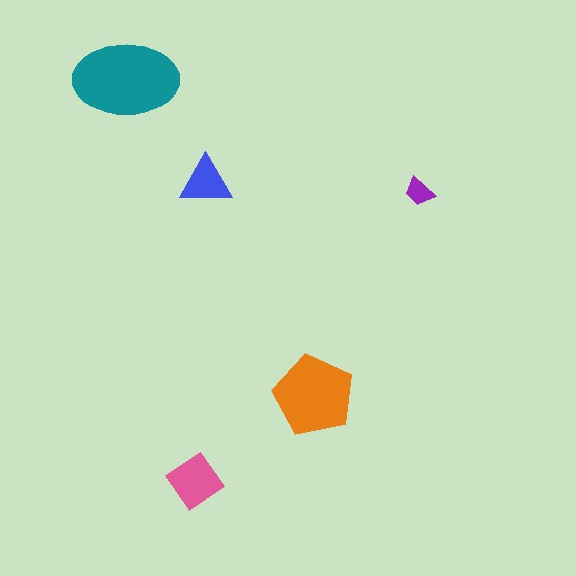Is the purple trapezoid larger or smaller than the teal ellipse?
Smaller.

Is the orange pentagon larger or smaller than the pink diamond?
Larger.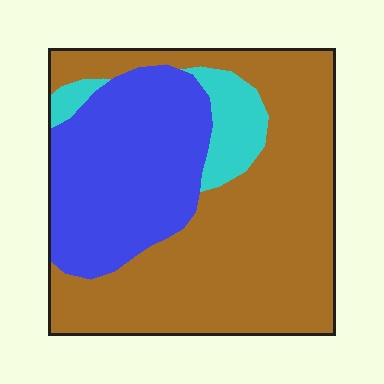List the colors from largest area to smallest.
From largest to smallest: brown, blue, cyan.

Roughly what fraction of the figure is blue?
Blue takes up between a quarter and a half of the figure.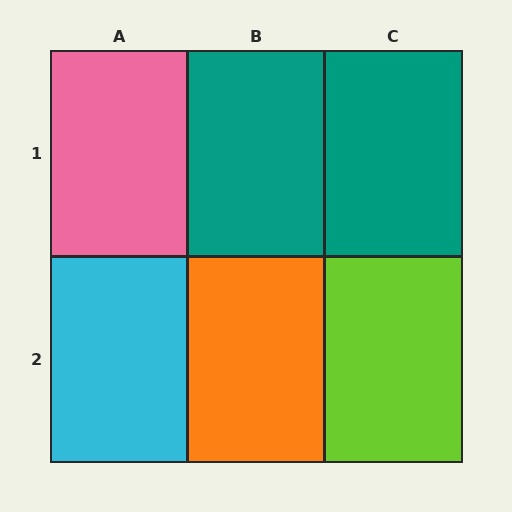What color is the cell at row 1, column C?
Teal.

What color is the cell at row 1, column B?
Teal.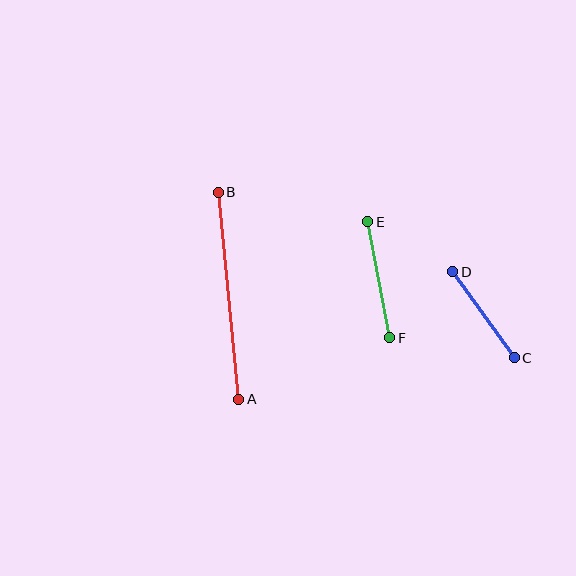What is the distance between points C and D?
The distance is approximately 106 pixels.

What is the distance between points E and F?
The distance is approximately 118 pixels.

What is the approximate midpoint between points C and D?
The midpoint is at approximately (483, 315) pixels.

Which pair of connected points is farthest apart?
Points A and B are farthest apart.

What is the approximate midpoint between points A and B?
The midpoint is at approximately (228, 296) pixels.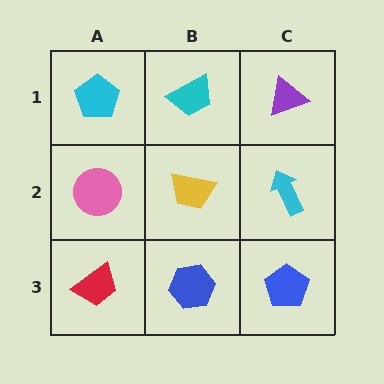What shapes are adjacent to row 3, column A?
A pink circle (row 2, column A), a blue hexagon (row 3, column B).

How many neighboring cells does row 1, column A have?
2.